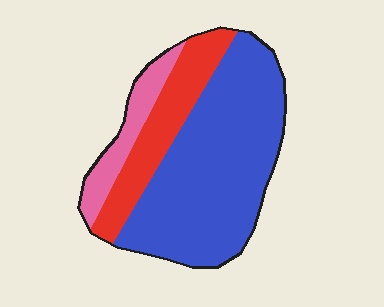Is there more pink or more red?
Red.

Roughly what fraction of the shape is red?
Red takes up about one quarter (1/4) of the shape.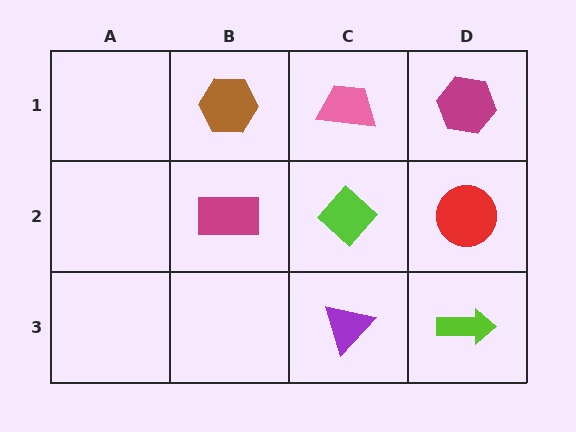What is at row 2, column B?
A magenta rectangle.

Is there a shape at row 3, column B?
No, that cell is empty.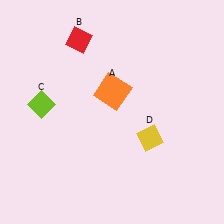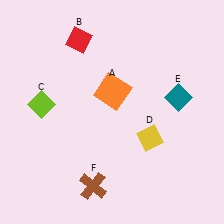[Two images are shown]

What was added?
A teal diamond (E), a brown cross (F) were added in Image 2.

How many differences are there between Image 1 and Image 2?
There are 2 differences between the two images.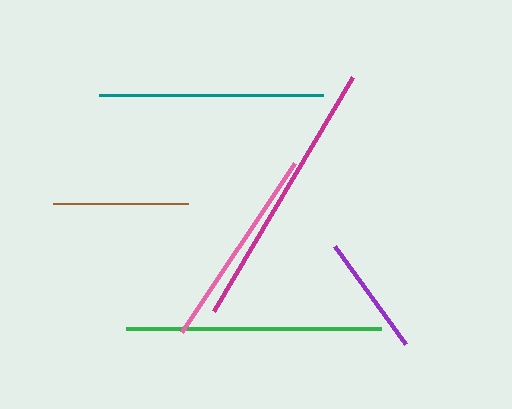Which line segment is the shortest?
The purple line is the shortest at approximately 121 pixels.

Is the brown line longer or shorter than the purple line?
The brown line is longer than the purple line.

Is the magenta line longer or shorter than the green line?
The magenta line is longer than the green line.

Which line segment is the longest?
The magenta line is the longest at approximately 272 pixels.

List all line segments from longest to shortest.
From longest to shortest: magenta, green, teal, pink, brown, purple.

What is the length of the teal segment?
The teal segment is approximately 224 pixels long.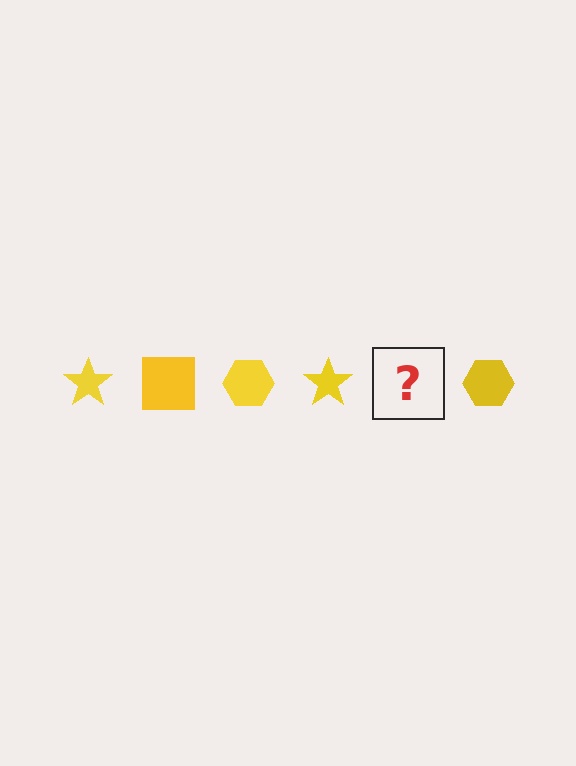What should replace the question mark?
The question mark should be replaced with a yellow square.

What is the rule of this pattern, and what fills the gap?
The rule is that the pattern cycles through star, square, hexagon shapes in yellow. The gap should be filled with a yellow square.